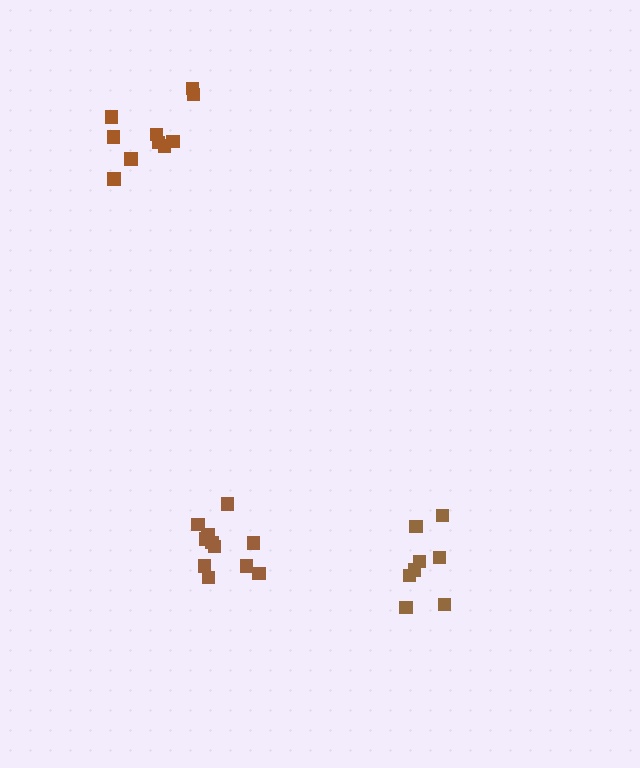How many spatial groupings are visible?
There are 3 spatial groupings.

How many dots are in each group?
Group 1: 8 dots, Group 2: 10 dots, Group 3: 11 dots (29 total).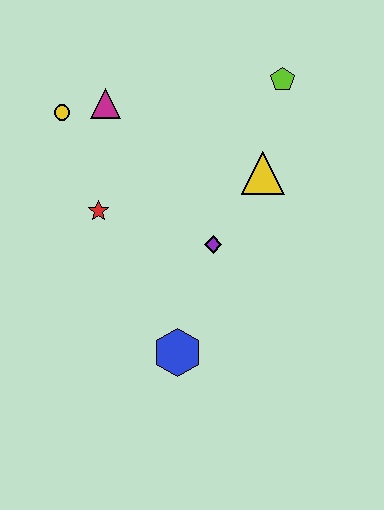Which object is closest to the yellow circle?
The magenta triangle is closest to the yellow circle.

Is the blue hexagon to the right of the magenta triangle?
Yes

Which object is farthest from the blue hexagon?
The lime pentagon is farthest from the blue hexagon.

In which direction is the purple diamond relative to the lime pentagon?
The purple diamond is below the lime pentagon.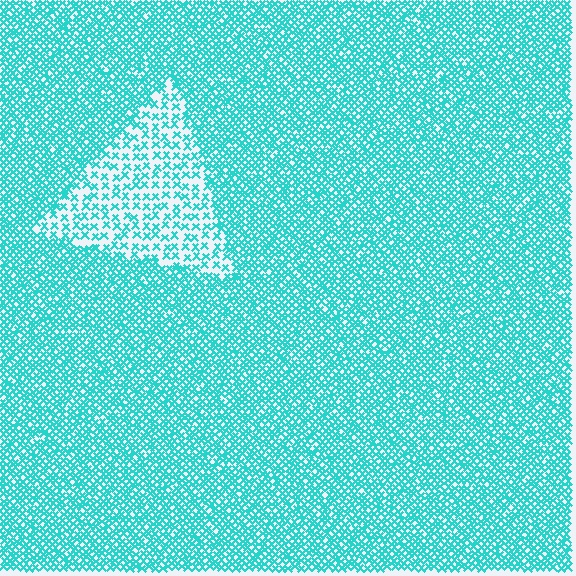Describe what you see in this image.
The image contains small cyan elements arranged at two different densities. A triangle-shaped region is visible where the elements are less densely packed than the surrounding area.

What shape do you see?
I see a triangle.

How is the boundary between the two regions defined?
The boundary is defined by a change in element density (approximately 2.3x ratio). All elements are the same color, size, and shape.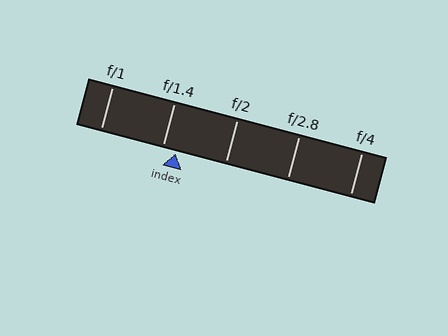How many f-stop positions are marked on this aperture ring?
There are 5 f-stop positions marked.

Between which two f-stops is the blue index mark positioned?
The index mark is between f/1.4 and f/2.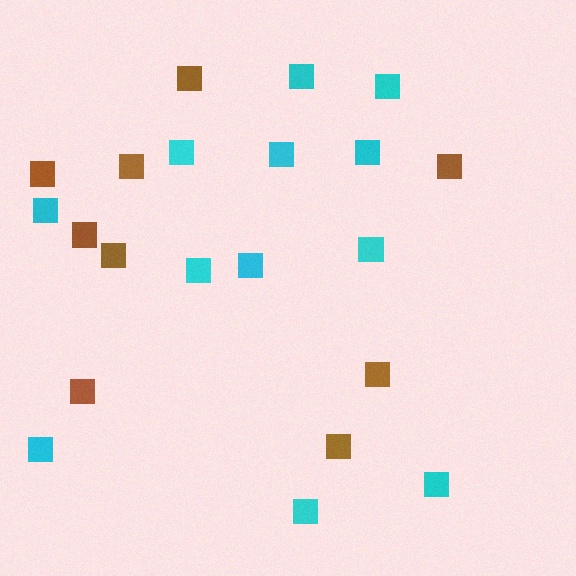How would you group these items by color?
There are 2 groups: one group of brown squares (9) and one group of cyan squares (12).